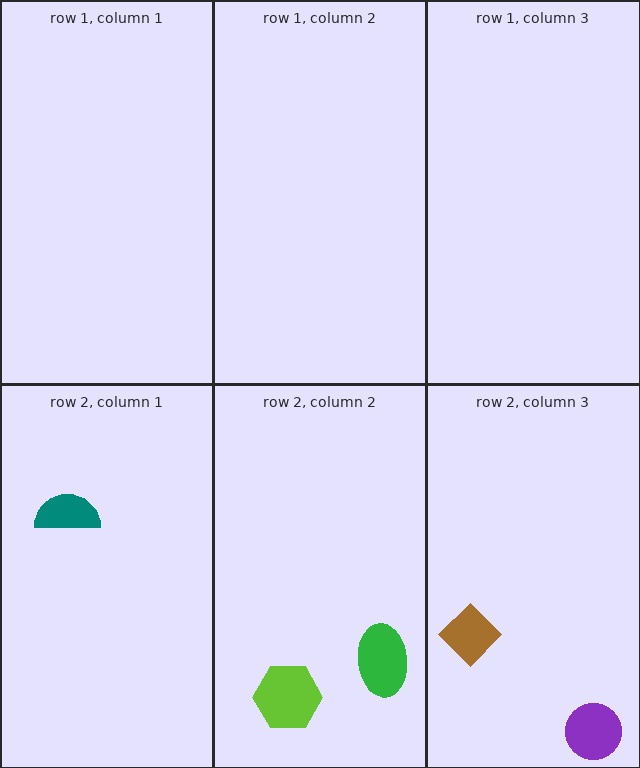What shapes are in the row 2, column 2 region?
The lime hexagon, the green ellipse.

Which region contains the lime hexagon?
The row 2, column 2 region.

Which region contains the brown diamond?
The row 2, column 3 region.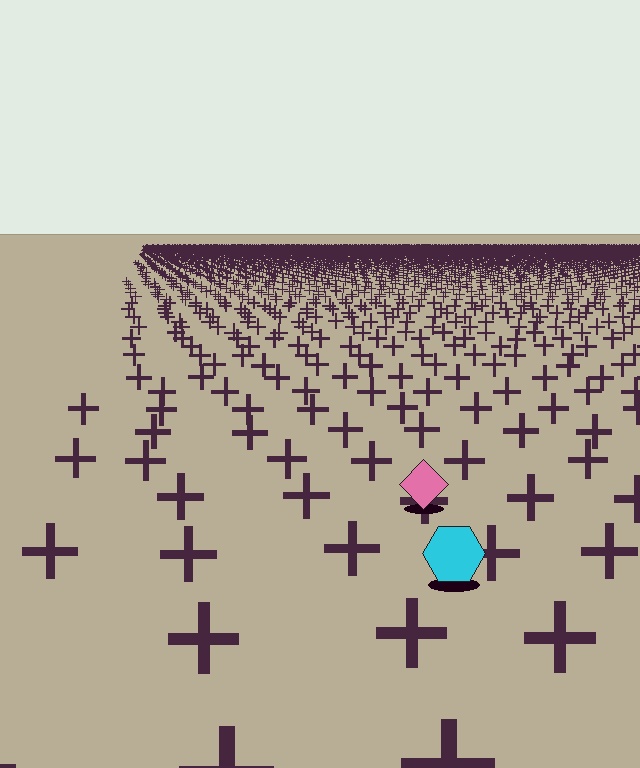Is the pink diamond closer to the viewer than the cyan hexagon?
No. The cyan hexagon is closer — you can tell from the texture gradient: the ground texture is coarser near it.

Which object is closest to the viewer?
The cyan hexagon is closest. The texture marks near it are larger and more spread out.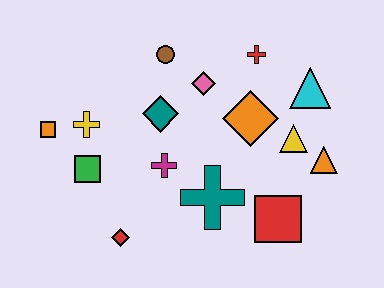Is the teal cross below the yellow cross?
Yes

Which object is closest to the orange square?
The yellow cross is closest to the orange square.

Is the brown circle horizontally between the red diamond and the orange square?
No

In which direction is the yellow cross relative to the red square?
The yellow cross is to the left of the red square.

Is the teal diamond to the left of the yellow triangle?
Yes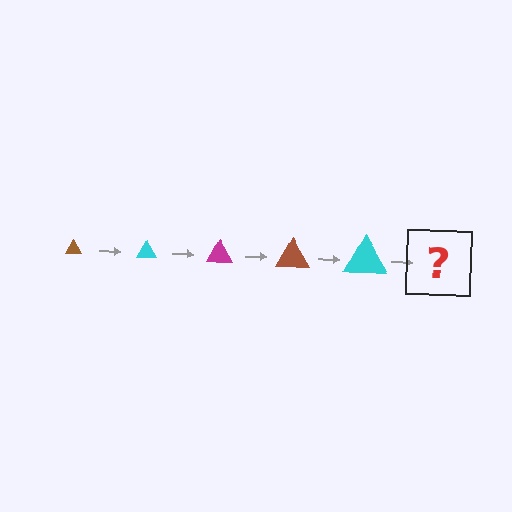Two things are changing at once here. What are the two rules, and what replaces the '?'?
The two rules are that the triangle grows larger each step and the color cycles through brown, cyan, and magenta. The '?' should be a magenta triangle, larger than the previous one.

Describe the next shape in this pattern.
It should be a magenta triangle, larger than the previous one.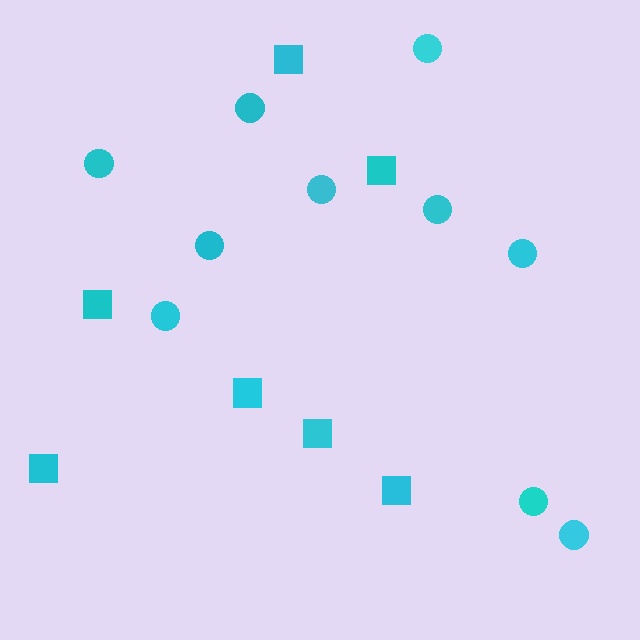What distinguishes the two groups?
There are 2 groups: one group of circles (10) and one group of squares (7).